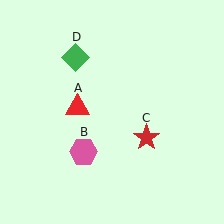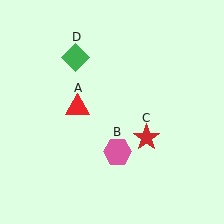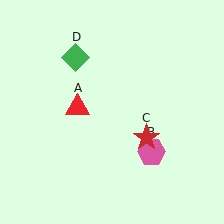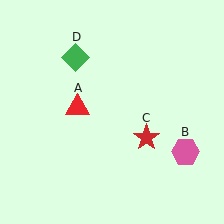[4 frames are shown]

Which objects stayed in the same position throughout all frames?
Red triangle (object A) and red star (object C) and green diamond (object D) remained stationary.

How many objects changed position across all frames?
1 object changed position: pink hexagon (object B).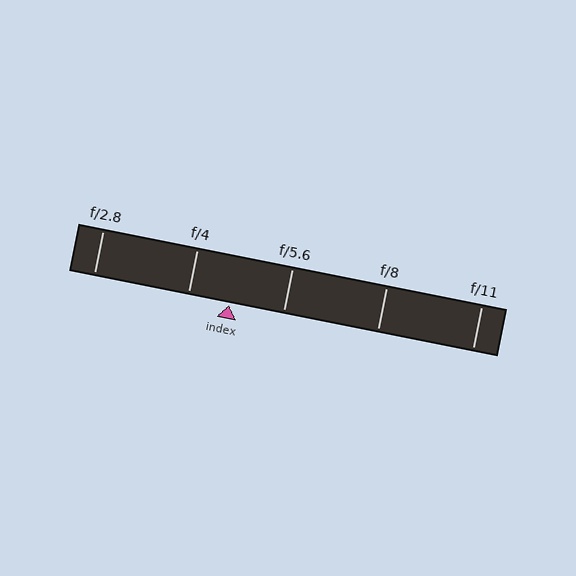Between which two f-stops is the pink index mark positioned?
The index mark is between f/4 and f/5.6.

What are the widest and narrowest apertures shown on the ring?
The widest aperture shown is f/2.8 and the narrowest is f/11.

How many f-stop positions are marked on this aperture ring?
There are 5 f-stop positions marked.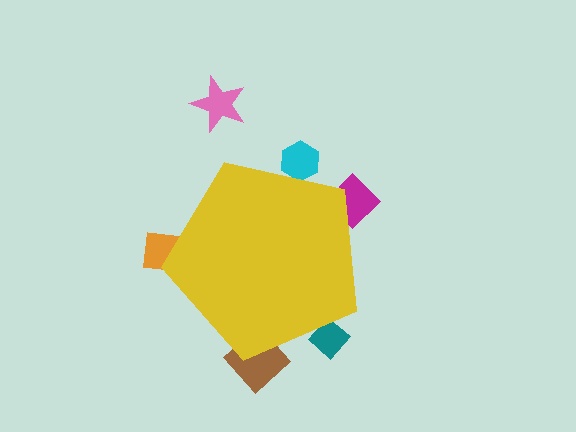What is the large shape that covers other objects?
A yellow pentagon.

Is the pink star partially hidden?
No, the pink star is fully visible.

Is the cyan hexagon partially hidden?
Yes, the cyan hexagon is partially hidden behind the yellow pentagon.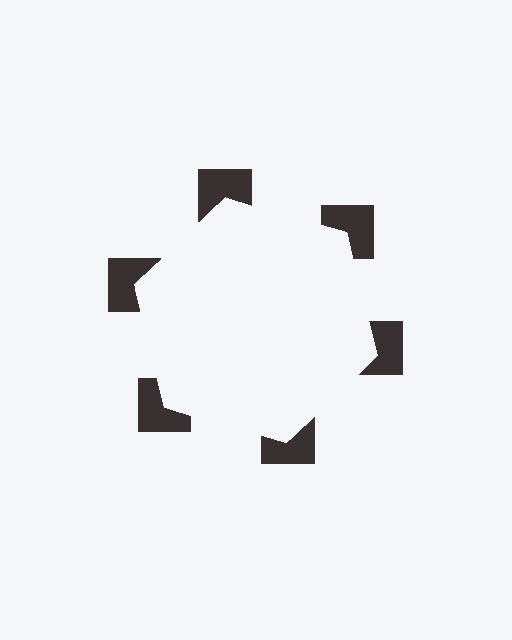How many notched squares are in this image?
There are 6 — one at each vertex of the illusory hexagon.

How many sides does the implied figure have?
6 sides.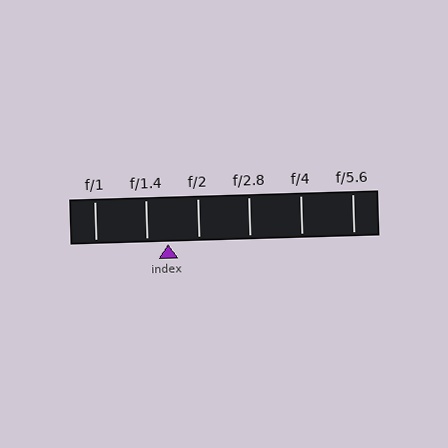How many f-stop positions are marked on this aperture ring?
There are 6 f-stop positions marked.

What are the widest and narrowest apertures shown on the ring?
The widest aperture shown is f/1 and the narrowest is f/5.6.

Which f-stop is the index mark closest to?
The index mark is closest to f/1.4.